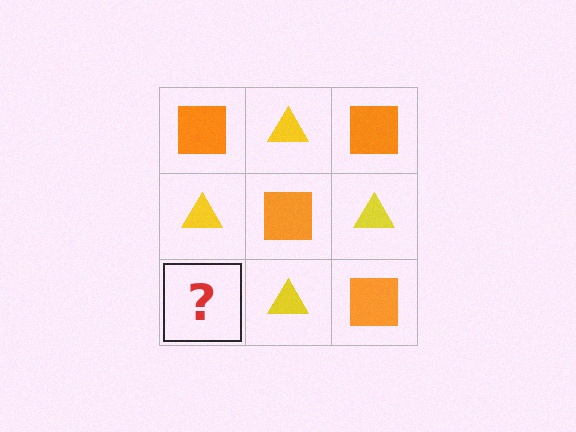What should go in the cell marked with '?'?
The missing cell should contain an orange square.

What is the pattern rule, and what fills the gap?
The rule is that it alternates orange square and yellow triangle in a checkerboard pattern. The gap should be filled with an orange square.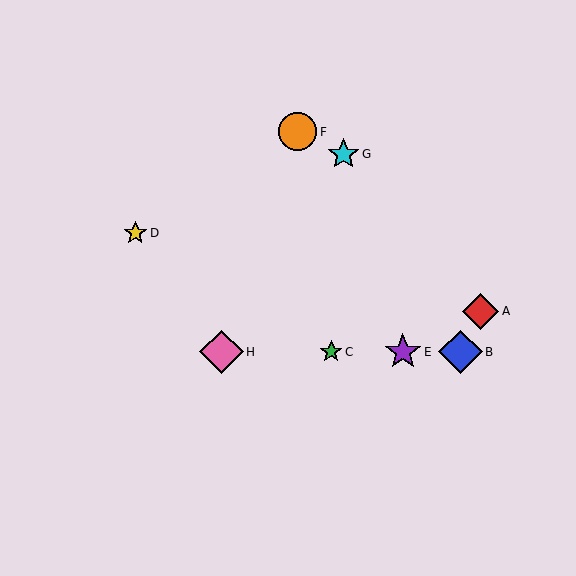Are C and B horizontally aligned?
Yes, both are at y≈352.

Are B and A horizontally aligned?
No, B is at y≈352 and A is at y≈311.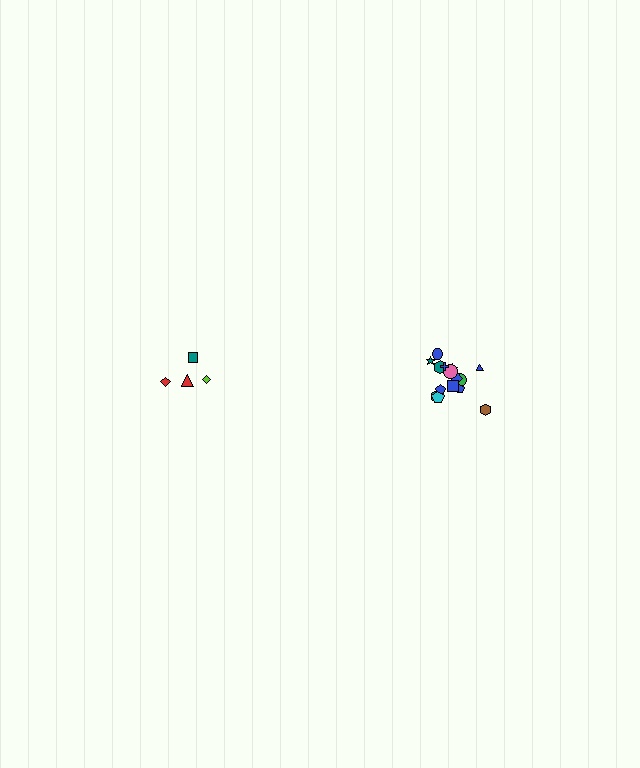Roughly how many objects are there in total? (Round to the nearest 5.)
Roughly 20 objects in total.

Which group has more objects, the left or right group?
The right group.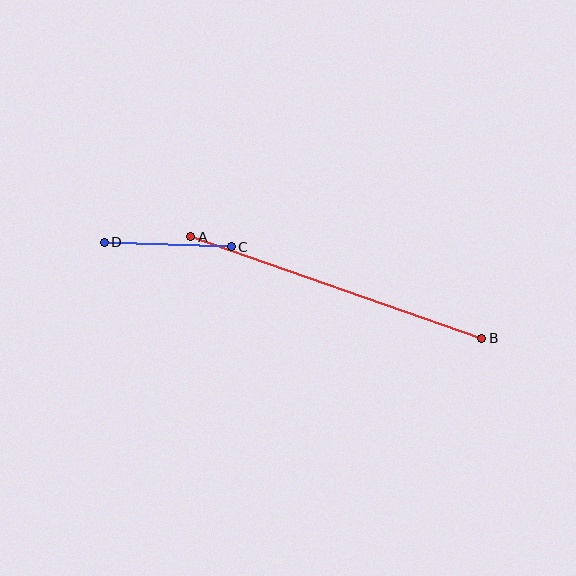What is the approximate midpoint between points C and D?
The midpoint is at approximately (168, 244) pixels.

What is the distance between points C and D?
The distance is approximately 127 pixels.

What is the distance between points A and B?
The distance is approximately 308 pixels.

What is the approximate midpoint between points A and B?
The midpoint is at approximately (336, 287) pixels.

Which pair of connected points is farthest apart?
Points A and B are farthest apart.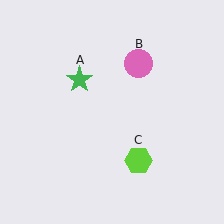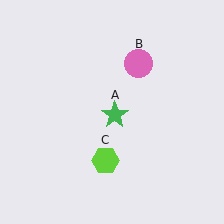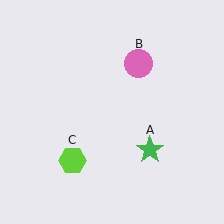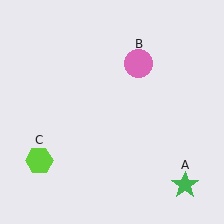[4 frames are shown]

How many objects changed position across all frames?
2 objects changed position: green star (object A), lime hexagon (object C).